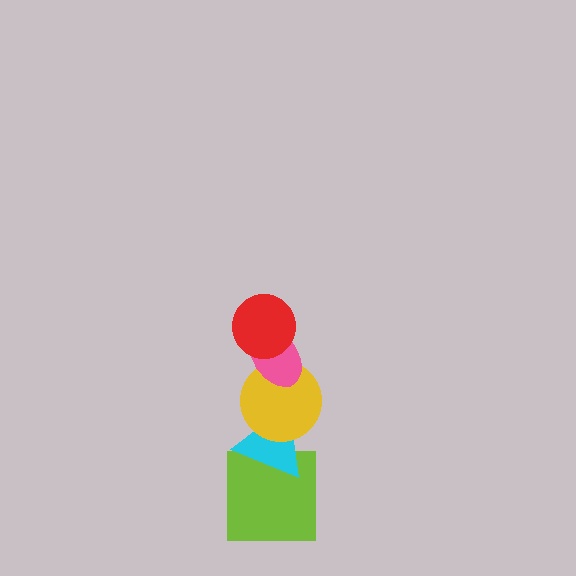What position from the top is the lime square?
The lime square is 5th from the top.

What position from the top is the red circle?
The red circle is 1st from the top.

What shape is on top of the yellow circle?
The pink ellipse is on top of the yellow circle.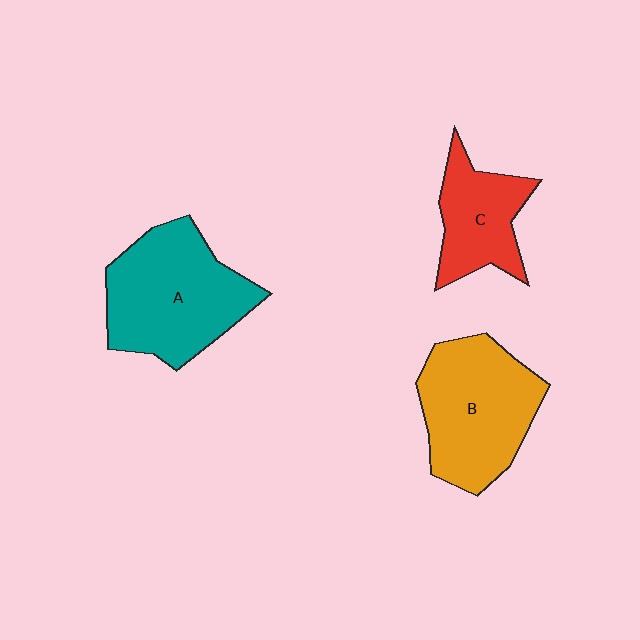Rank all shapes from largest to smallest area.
From largest to smallest: A (teal), B (orange), C (red).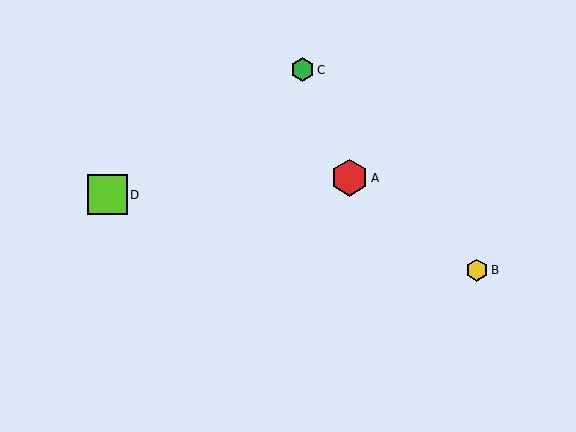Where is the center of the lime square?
The center of the lime square is at (107, 195).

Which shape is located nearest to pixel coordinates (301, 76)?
The green hexagon (labeled C) at (303, 70) is nearest to that location.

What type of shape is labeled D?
Shape D is a lime square.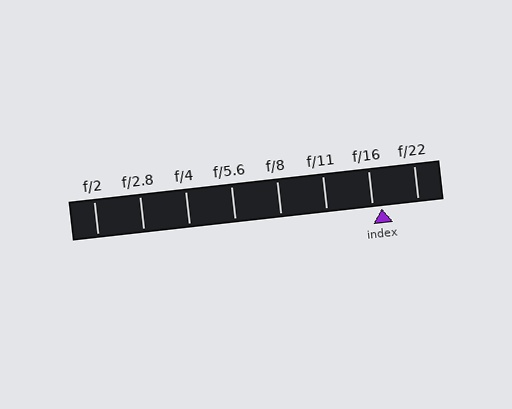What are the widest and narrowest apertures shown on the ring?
The widest aperture shown is f/2 and the narrowest is f/22.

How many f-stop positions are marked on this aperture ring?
There are 8 f-stop positions marked.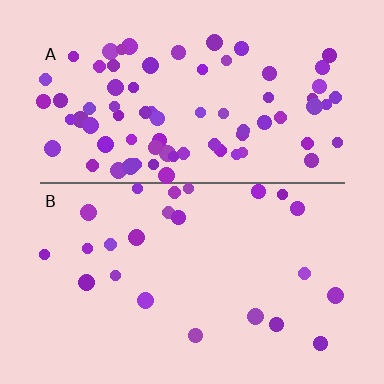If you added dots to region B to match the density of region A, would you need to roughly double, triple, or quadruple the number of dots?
Approximately triple.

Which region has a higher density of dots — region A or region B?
A (the top).